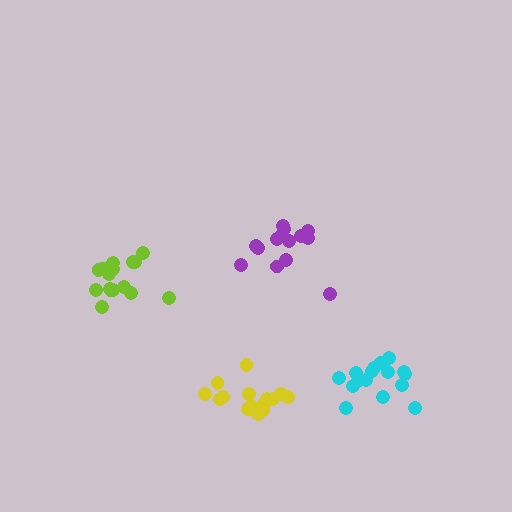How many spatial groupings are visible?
There are 4 spatial groupings.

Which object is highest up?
The purple cluster is topmost.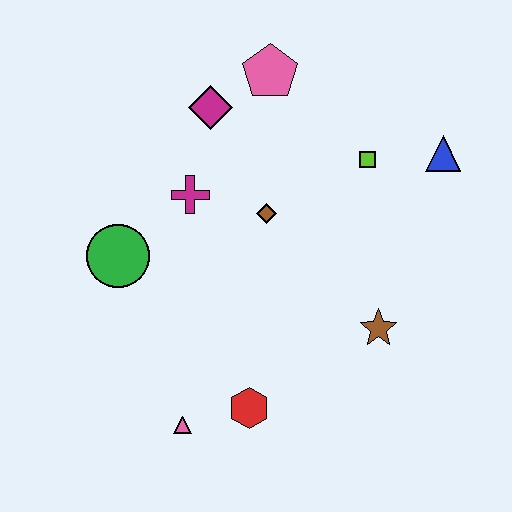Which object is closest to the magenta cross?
The brown diamond is closest to the magenta cross.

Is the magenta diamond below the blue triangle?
No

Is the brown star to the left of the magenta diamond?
No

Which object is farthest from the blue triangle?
The pink triangle is farthest from the blue triangle.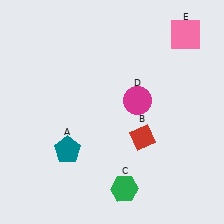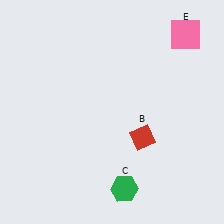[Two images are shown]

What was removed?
The teal pentagon (A), the magenta circle (D) were removed in Image 2.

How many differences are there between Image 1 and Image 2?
There are 2 differences between the two images.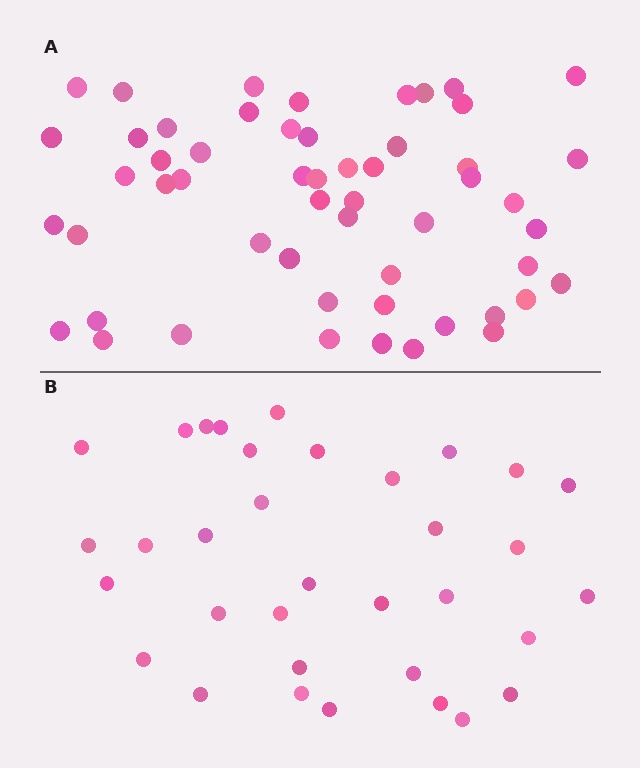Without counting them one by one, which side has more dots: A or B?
Region A (the top region) has more dots.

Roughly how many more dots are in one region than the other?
Region A has approximately 20 more dots than region B.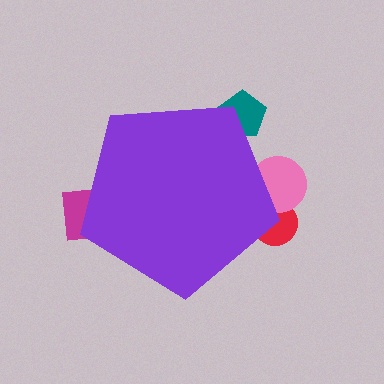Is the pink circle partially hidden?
Yes, the pink circle is partially hidden behind the purple pentagon.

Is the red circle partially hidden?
Yes, the red circle is partially hidden behind the purple pentagon.